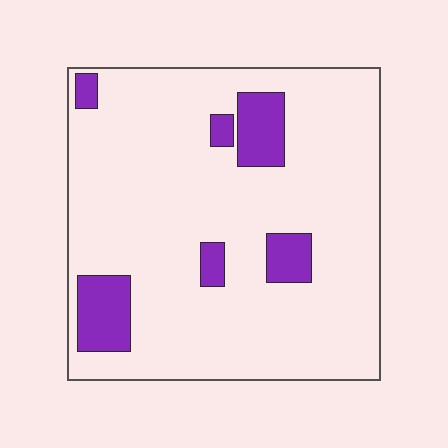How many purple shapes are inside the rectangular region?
6.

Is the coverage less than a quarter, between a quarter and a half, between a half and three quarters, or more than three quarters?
Less than a quarter.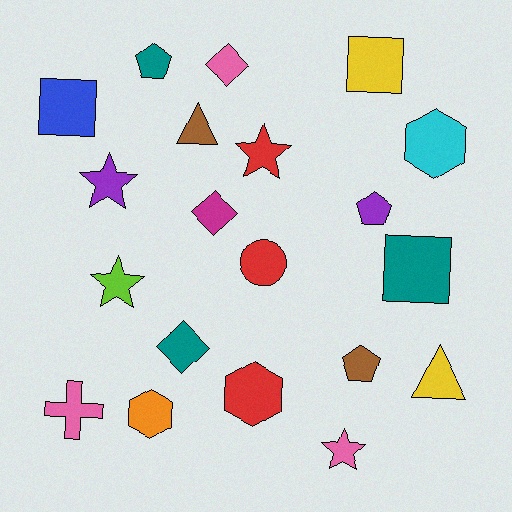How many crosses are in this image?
There is 1 cross.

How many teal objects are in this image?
There are 3 teal objects.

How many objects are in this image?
There are 20 objects.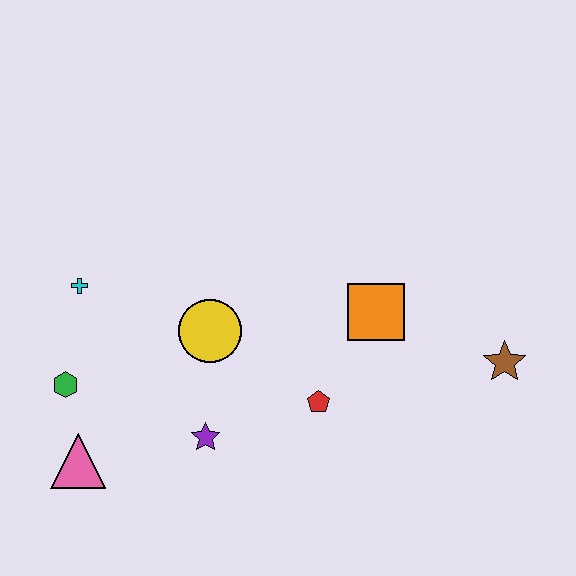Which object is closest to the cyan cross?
The green hexagon is closest to the cyan cross.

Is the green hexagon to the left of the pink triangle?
Yes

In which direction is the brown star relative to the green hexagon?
The brown star is to the right of the green hexagon.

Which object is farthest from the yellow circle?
The brown star is farthest from the yellow circle.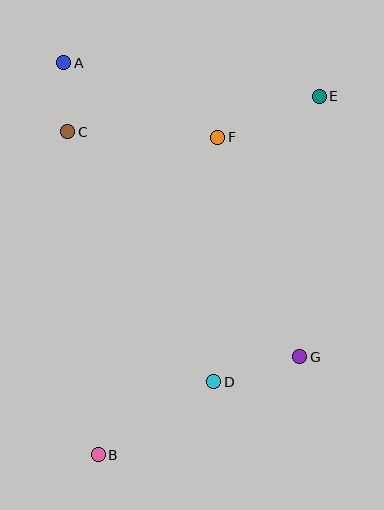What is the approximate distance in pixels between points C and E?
The distance between C and E is approximately 254 pixels.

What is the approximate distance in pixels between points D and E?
The distance between D and E is approximately 305 pixels.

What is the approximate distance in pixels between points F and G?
The distance between F and G is approximately 234 pixels.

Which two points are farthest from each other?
Points B and E are farthest from each other.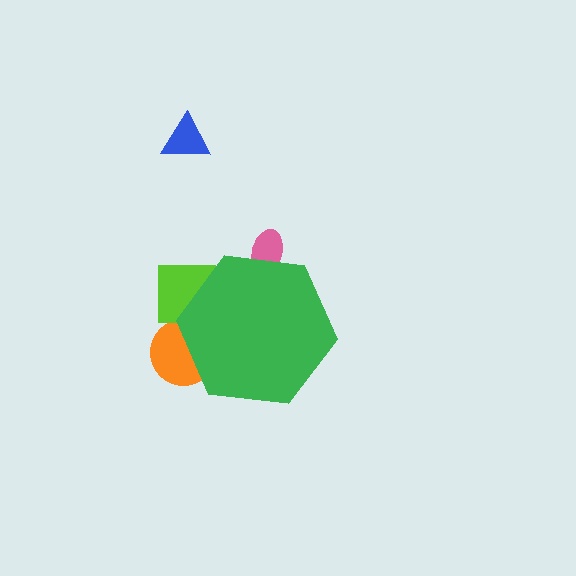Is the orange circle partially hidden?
Yes, the orange circle is partially hidden behind the green hexagon.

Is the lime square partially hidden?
Yes, the lime square is partially hidden behind the green hexagon.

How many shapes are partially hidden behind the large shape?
3 shapes are partially hidden.